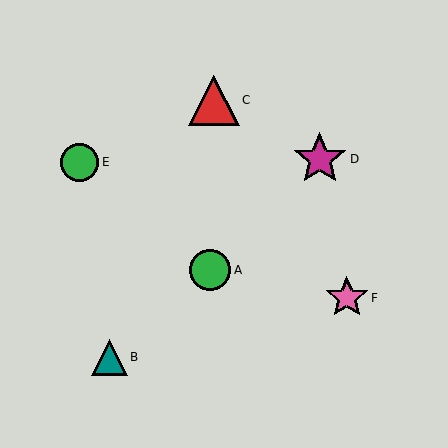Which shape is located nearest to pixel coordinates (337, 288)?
The pink star (labeled F) at (347, 298) is nearest to that location.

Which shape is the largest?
The magenta star (labeled D) is the largest.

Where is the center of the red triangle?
The center of the red triangle is at (214, 100).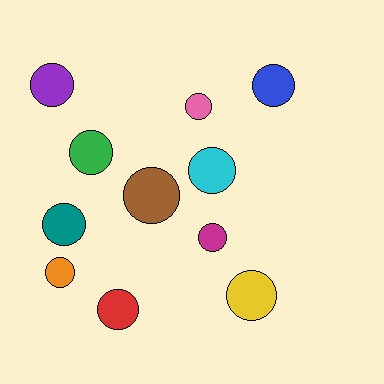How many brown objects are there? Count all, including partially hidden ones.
There is 1 brown object.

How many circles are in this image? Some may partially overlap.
There are 11 circles.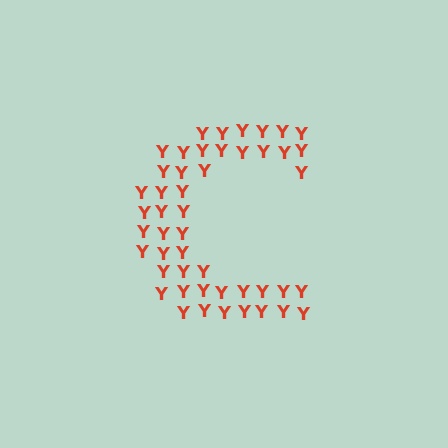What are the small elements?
The small elements are letter Y's.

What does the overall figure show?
The overall figure shows the letter C.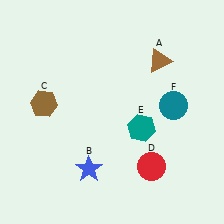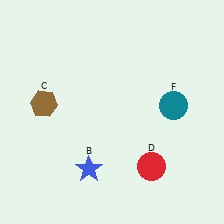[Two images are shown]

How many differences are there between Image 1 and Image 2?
There are 2 differences between the two images.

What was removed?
The teal hexagon (E), the brown triangle (A) were removed in Image 2.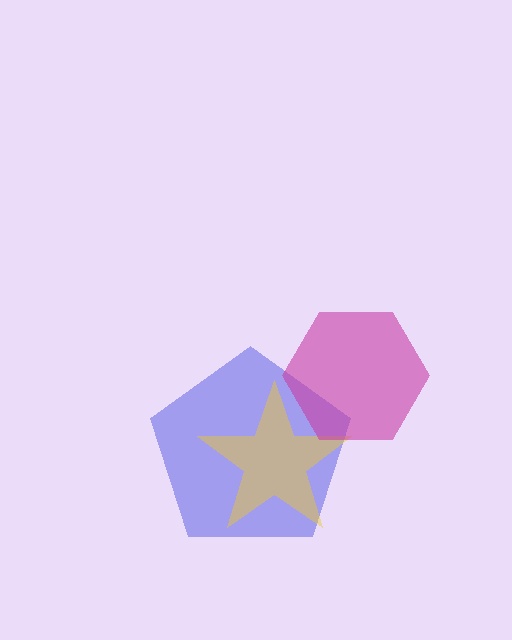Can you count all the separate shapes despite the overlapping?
Yes, there are 3 separate shapes.